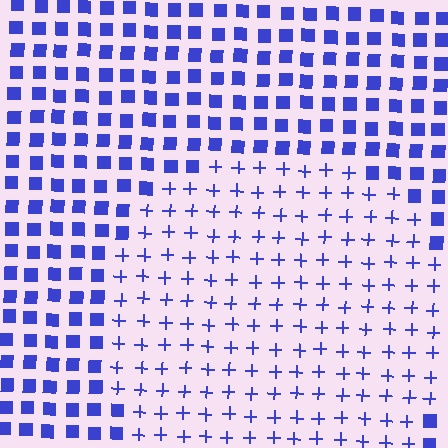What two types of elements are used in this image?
The image uses plus signs inside the circle region and squares outside it.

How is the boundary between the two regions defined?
The boundary is defined by a change in element shape: plus signs inside vs. squares outside. All elements share the same color and spacing.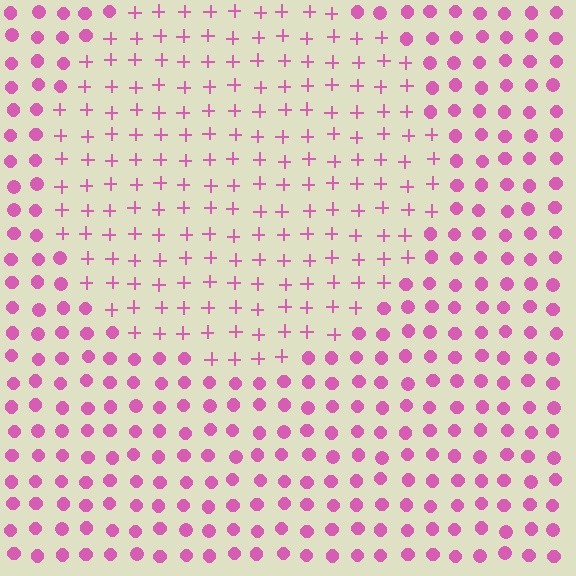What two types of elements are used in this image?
The image uses plus signs inside the circle region and circles outside it.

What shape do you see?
I see a circle.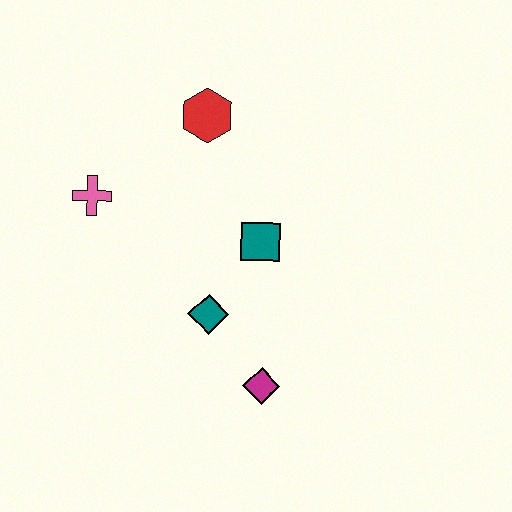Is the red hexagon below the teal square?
No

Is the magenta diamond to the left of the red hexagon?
No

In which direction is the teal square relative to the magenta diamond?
The teal square is above the magenta diamond.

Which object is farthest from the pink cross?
The magenta diamond is farthest from the pink cross.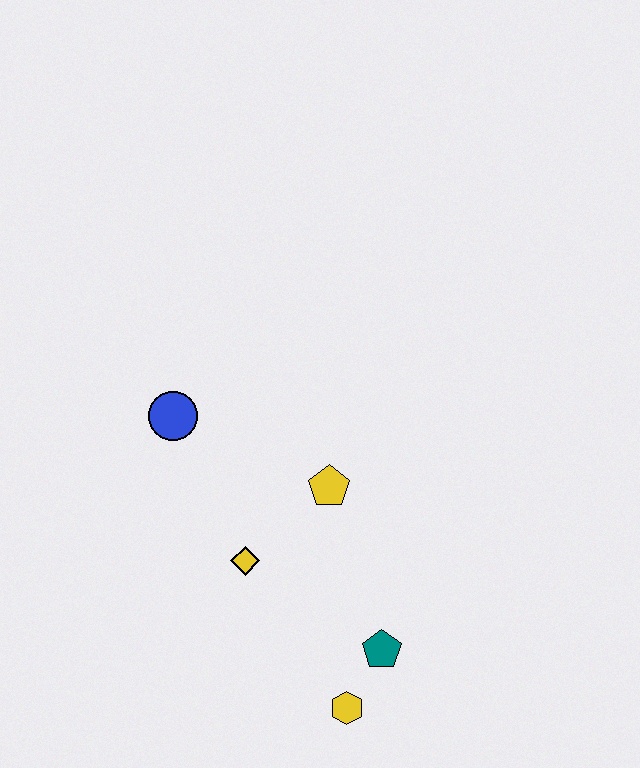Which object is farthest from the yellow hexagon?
The blue circle is farthest from the yellow hexagon.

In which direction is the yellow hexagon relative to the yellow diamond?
The yellow hexagon is below the yellow diamond.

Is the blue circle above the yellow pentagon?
Yes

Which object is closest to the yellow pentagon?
The yellow diamond is closest to the yellow pentagon.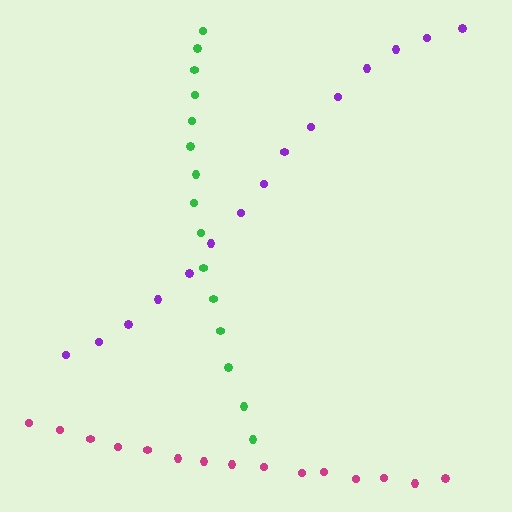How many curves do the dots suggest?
There are 3 distinct paths.